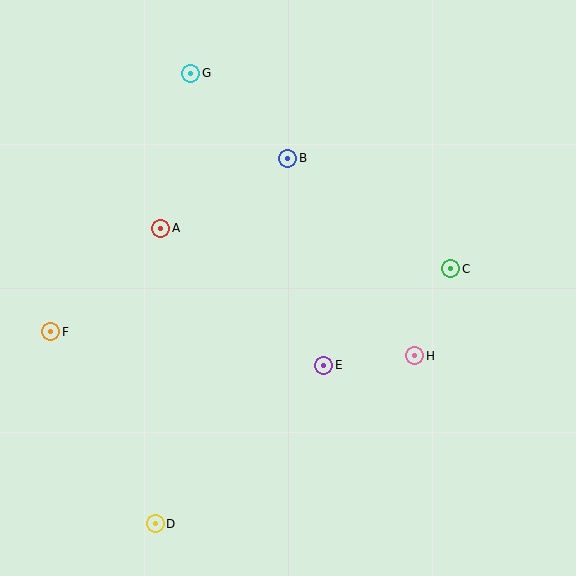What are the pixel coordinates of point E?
Point E is at (324, 365).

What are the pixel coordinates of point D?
Point D is at (155, 524).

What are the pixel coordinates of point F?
Point F is at (51, 332).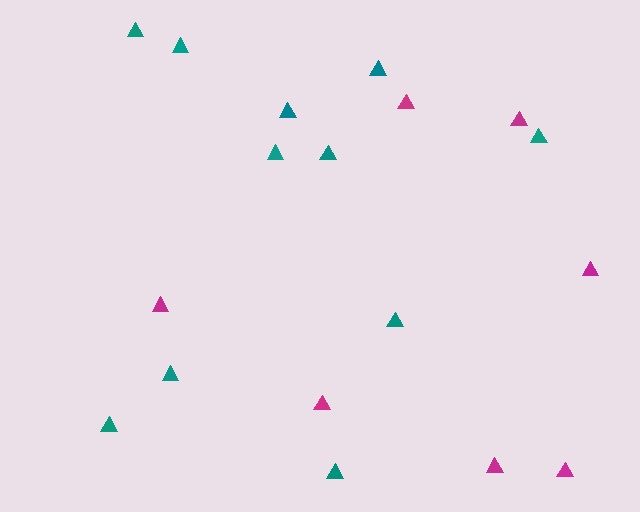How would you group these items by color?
There are 2 groups: one group of teal triangles (11) and one group of magenta triangles (7).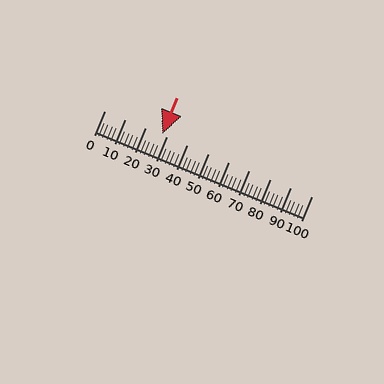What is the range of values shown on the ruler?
The ruler shows values from 0 to 100.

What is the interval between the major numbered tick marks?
The major tick marks are spaced 10 units apart.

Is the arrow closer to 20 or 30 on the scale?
The arrow is closer to 30.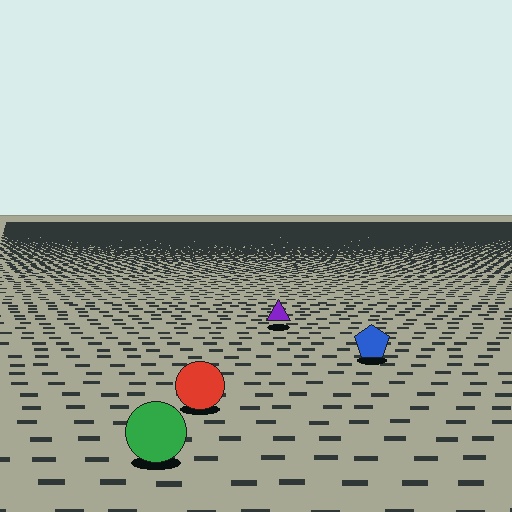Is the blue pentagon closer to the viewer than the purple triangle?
Yes. The blue pentagon is closer — you can tell from the texture gradient: the ground texture is coarser near it.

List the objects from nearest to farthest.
From nearest to farthest: the green circle, the red circle, the blue pentagon, the purple triangle.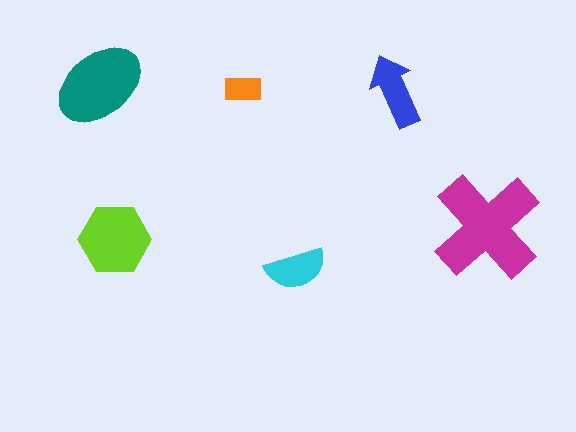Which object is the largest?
The magenta cross.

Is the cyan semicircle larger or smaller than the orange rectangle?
Larger.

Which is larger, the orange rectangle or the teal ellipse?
The teal ellipse.